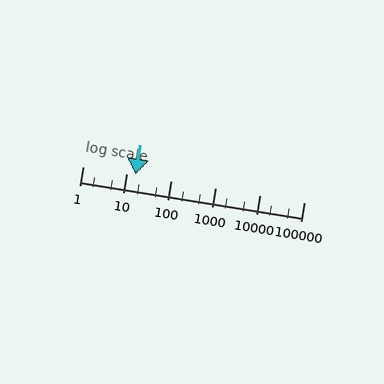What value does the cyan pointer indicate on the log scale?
The pointer indicates approximately 16.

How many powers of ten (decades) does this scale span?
The scale spans 5 decades, from 1 to 100000.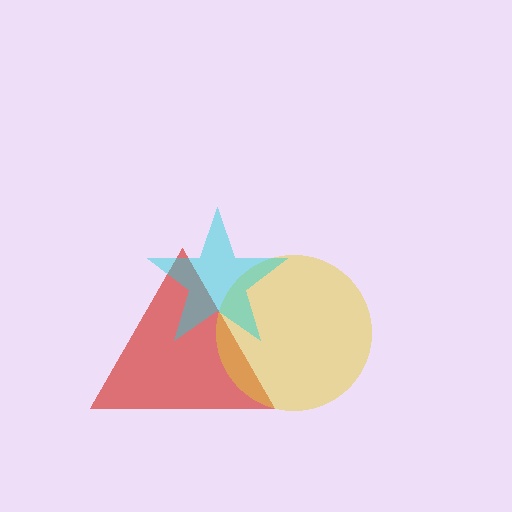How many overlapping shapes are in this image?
There are 3 overlapping shapes in the image.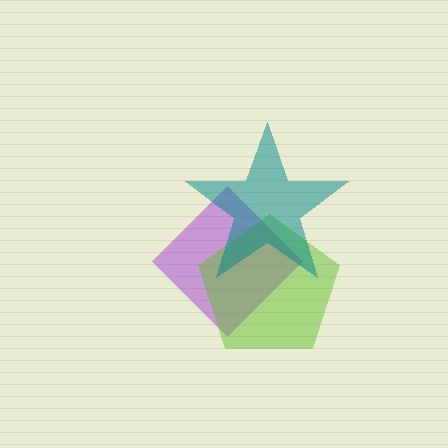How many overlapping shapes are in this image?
There are 3 overlapping shapes in the image.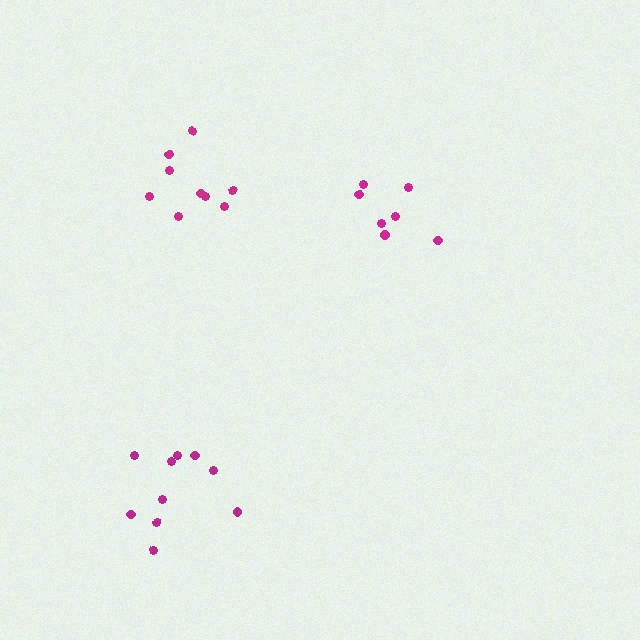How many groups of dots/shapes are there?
There are 3 groups.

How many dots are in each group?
Group 1: 9 dots, Group 2: 7 dots, Group 3: 10 dots (26 total).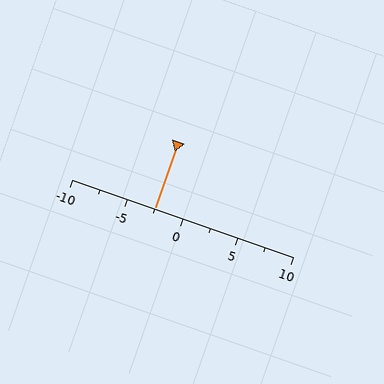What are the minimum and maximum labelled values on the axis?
The axis runs from -10 to 10.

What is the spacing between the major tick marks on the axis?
The major ticks are spaced 5 apart.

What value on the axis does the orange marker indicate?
The marker indicates approximately -2.5.